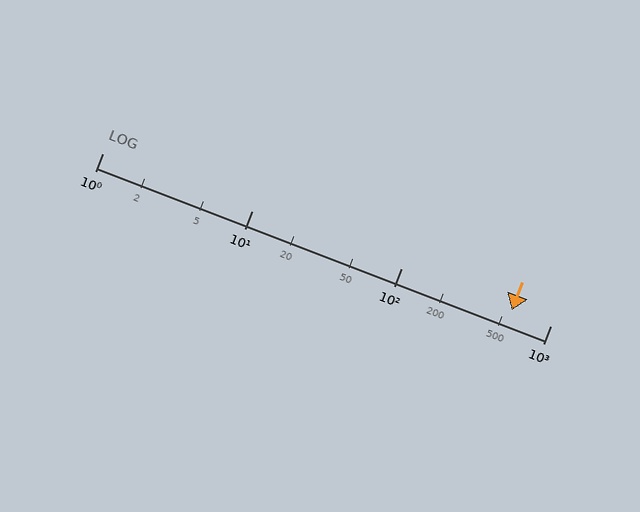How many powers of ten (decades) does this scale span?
The scale spans 3 decades, from 1 to 1000.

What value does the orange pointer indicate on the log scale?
The pointer indicates approximately 550.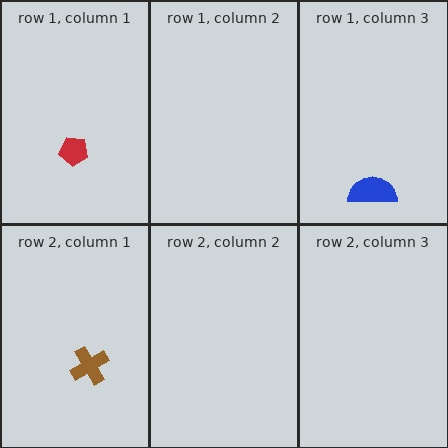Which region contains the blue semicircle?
The row 1, column 3 region.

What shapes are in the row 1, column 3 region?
The blue semicircle.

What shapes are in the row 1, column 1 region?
The red pentagon.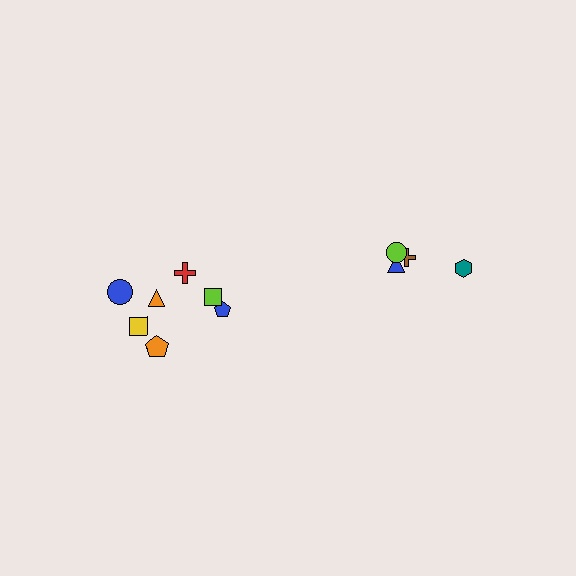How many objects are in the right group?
There are 4 objects.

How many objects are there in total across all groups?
There are 11 objects.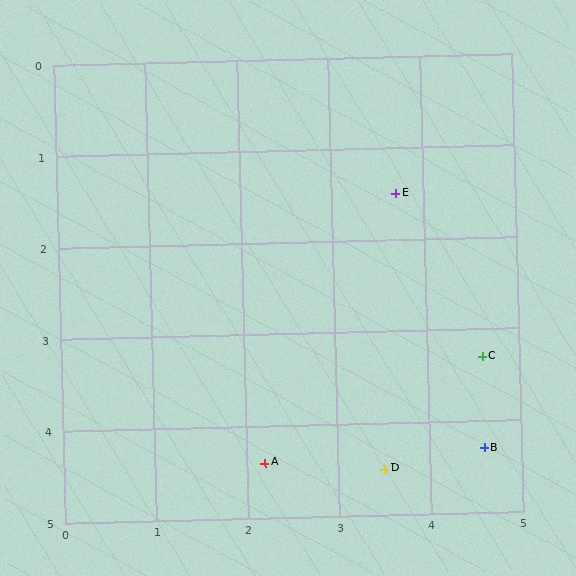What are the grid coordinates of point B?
Point B is at approximately (4.6, 4.3).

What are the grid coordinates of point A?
Point A is at approximately (2.2, 4.4).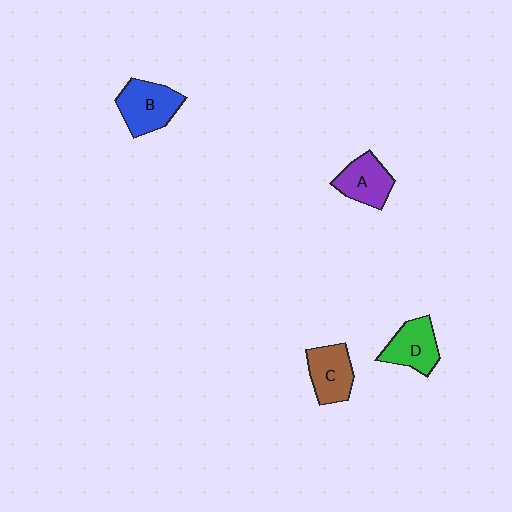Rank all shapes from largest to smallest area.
From largest to smallest: B (blue), D (green), C (brown), A (purple).